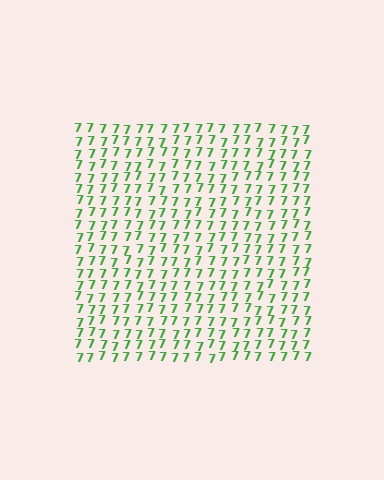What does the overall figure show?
The overall figure shows a square.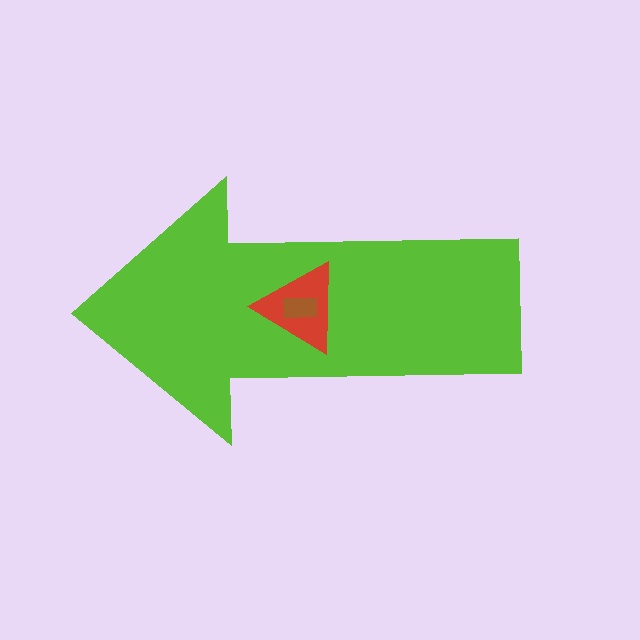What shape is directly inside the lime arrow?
The red triangle.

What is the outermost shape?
The lime arrow.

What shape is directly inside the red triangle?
The brown rectangle.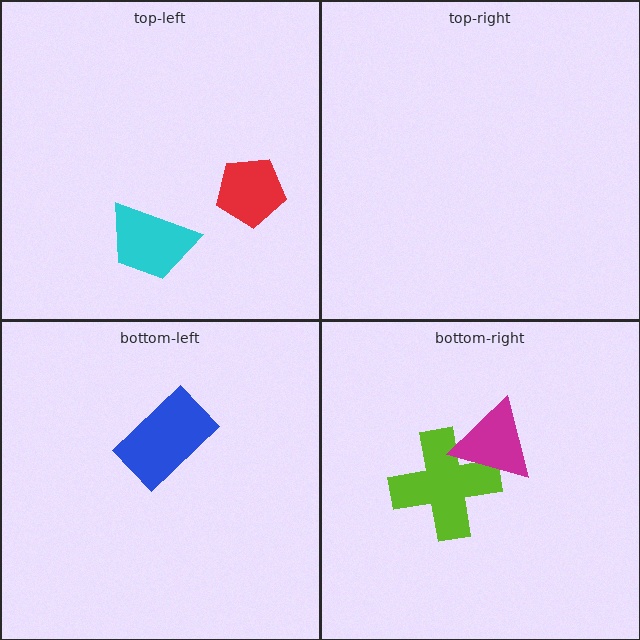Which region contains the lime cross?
The bottom-right region.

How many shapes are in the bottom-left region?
1.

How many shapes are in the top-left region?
2.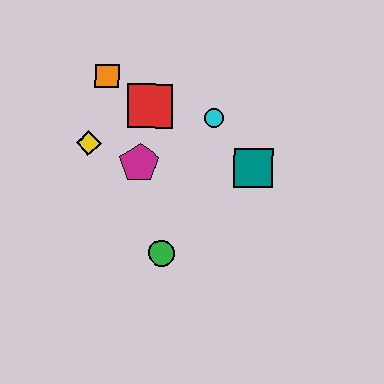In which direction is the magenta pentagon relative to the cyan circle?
The magenta pentagon is to the left of the cyan circle.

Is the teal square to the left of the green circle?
No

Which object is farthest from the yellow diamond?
The teal square is farthest from the yellow diamond.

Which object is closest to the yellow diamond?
The magenta pentagon is closest to the yellow diamond.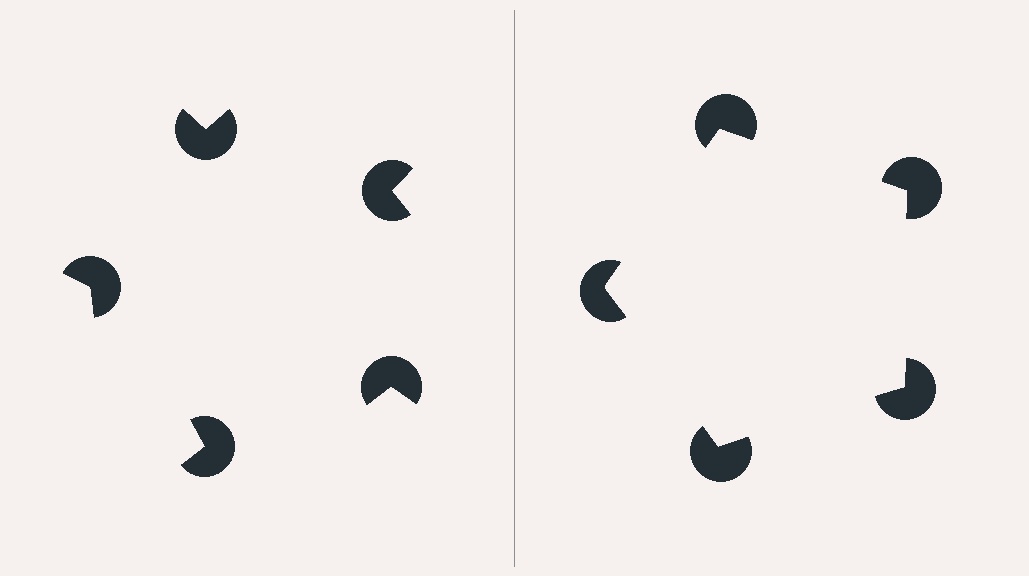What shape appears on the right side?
An illusory pentagon.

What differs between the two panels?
The pac-man discs are positioned identically on both sides; only the wedge orientations differ. On the right they align to a pentagon; on the left they are misaligned.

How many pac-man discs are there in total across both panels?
10 — 5 on each side.